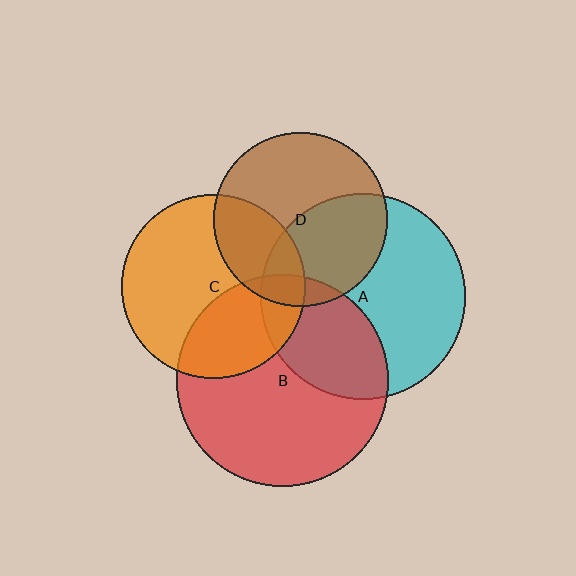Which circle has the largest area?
Circle B (red).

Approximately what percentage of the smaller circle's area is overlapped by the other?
Approximately 35%.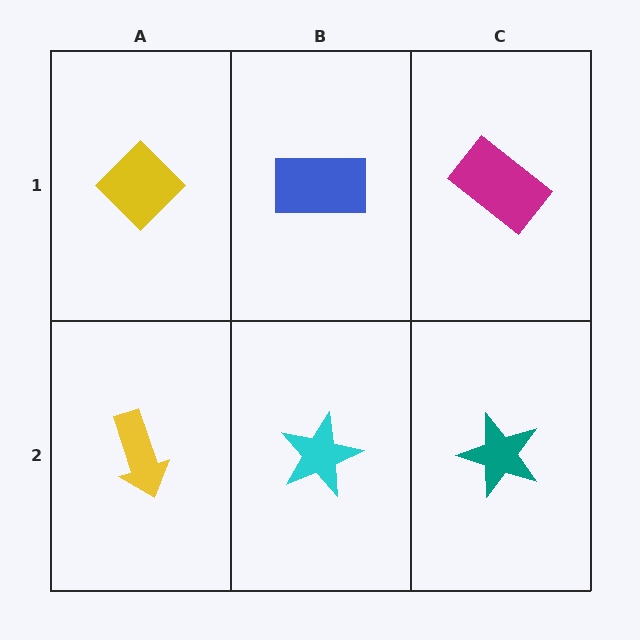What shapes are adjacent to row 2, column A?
A yellow diamond (row 1, column A), a cyan star (row 2, column B).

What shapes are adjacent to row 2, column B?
A blue rectangle (row 1, column B), a yellow arrow (row 2, column A), a teal star (row 2, column C).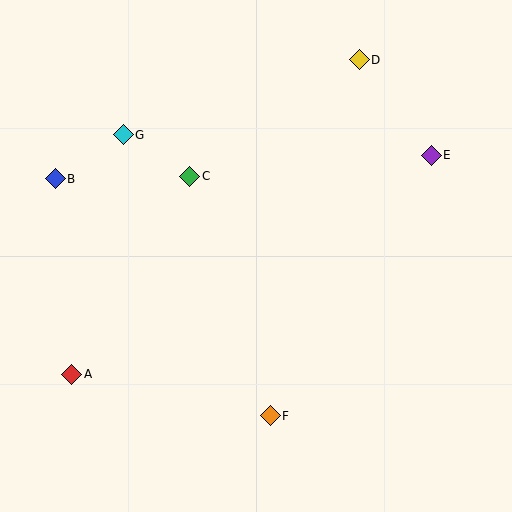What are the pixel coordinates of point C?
Point C is at (190, 176).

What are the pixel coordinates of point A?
Point A is at (72, 374).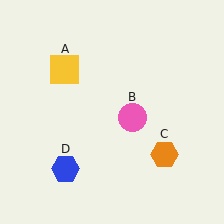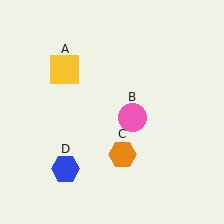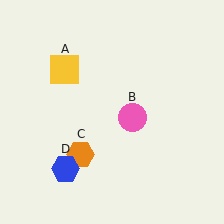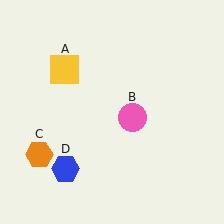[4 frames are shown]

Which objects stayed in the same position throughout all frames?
Yellow square (object A) and pink circle (object B) and blue hexagon (object D) remained stationary.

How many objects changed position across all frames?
1 object changed position: orange hexagon (object C).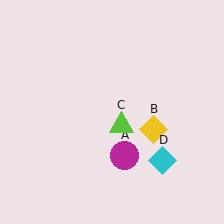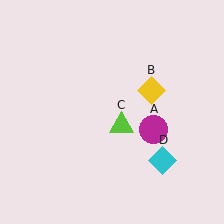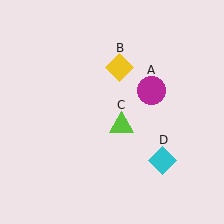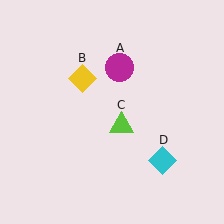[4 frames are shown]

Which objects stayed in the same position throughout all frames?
Lime triangle (object C) and cyan diamond (object D) remained stationary.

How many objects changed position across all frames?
2 objects changed position: magenta circle (object A), yellow diamond (object B).